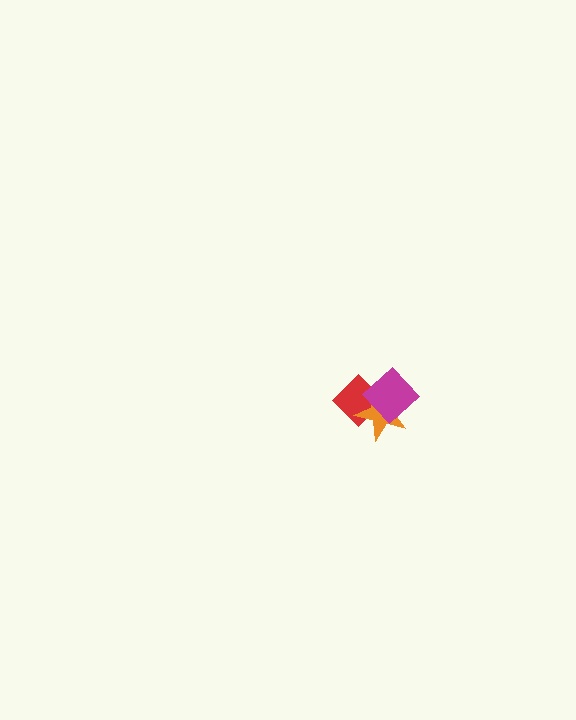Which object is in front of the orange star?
The magenta diamond is in front of the orange star.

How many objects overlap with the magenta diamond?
2 objects overlap with the magenta diamond.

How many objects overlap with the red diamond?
2 objects overlap with the red diamond.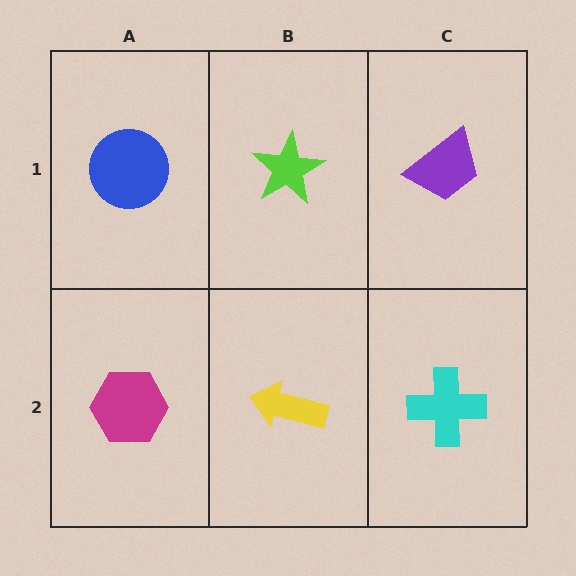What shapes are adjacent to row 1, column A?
A magenta hexagon (row 2, column A), a lime star (row 1, column B).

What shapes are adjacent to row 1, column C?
A cyan cross (row 2, column C), a lime star (row 1, column B).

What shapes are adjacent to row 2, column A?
A blue circle (row 1, column A), a yellow arrow (row 2, column B).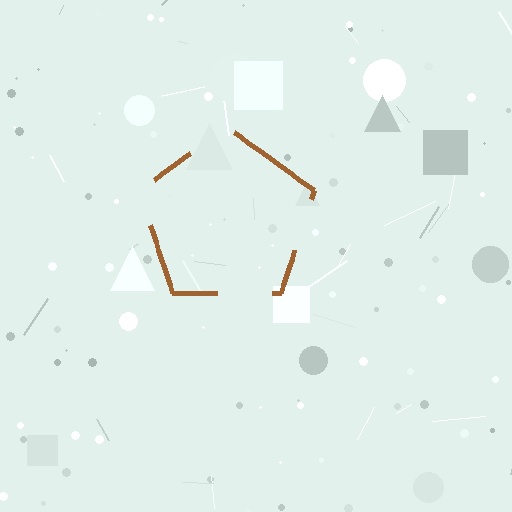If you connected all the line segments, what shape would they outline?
They would outline a pentagon.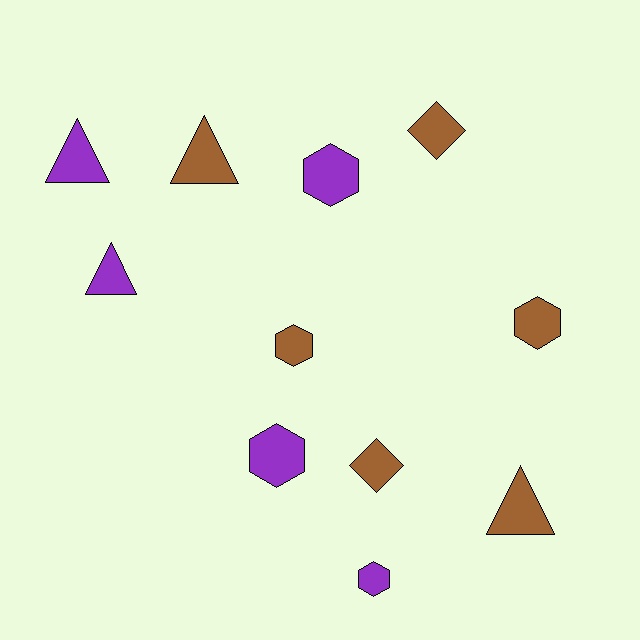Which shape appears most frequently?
Hexagon, with 5 objects.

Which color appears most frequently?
Brown, with 6 objects.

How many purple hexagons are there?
There are 3 purple hexagons.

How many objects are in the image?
There are 11 objects.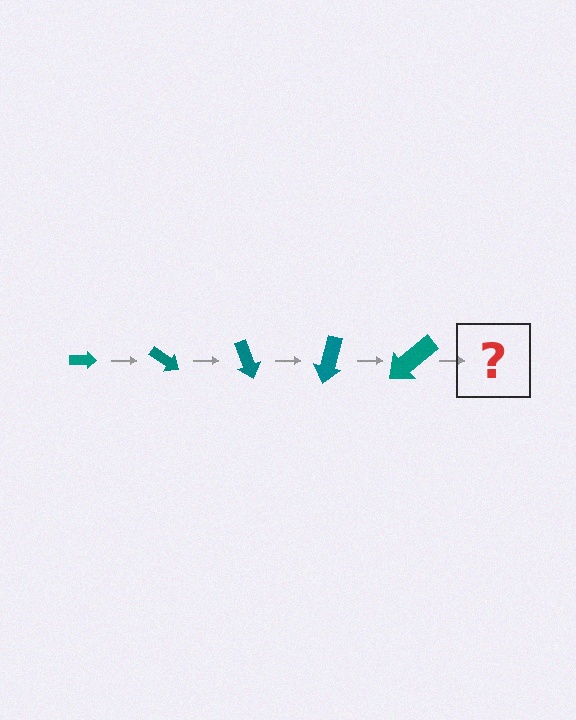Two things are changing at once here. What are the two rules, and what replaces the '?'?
The two rules are that the arrow grows larger each step and it rotates 35 degrees each step. The '?' should be an arrow, larger than the previous one and rotated 175 degrees from the start.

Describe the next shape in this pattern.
It should be an arrow, larger than the previous one and rotated 175 degrees from the start.